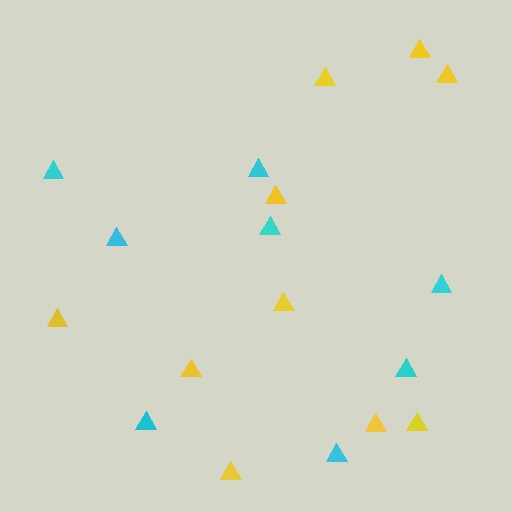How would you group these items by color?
There are 2 groups: one group of yellow triangles (10) and one group of cyan triangles (8).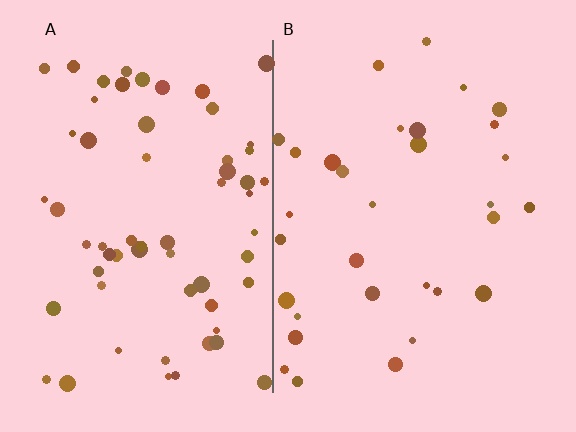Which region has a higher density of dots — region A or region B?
A (the left).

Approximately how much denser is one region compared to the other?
Approximately 1.9× — region A over region B.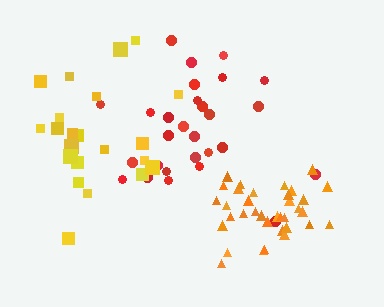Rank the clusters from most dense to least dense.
orange, red, yellow.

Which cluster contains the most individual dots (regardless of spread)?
Orange (35).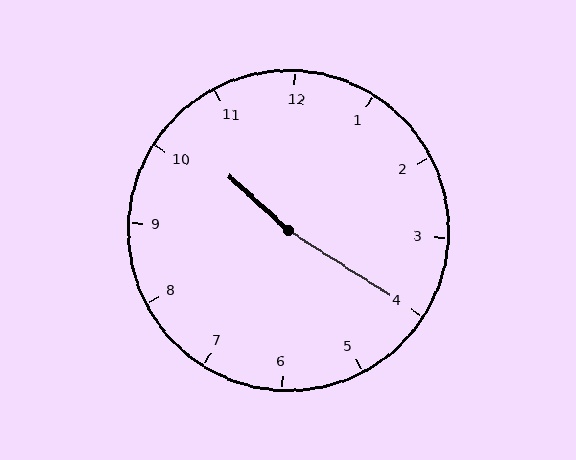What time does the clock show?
10:20.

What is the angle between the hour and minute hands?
Approximately 170 degrees.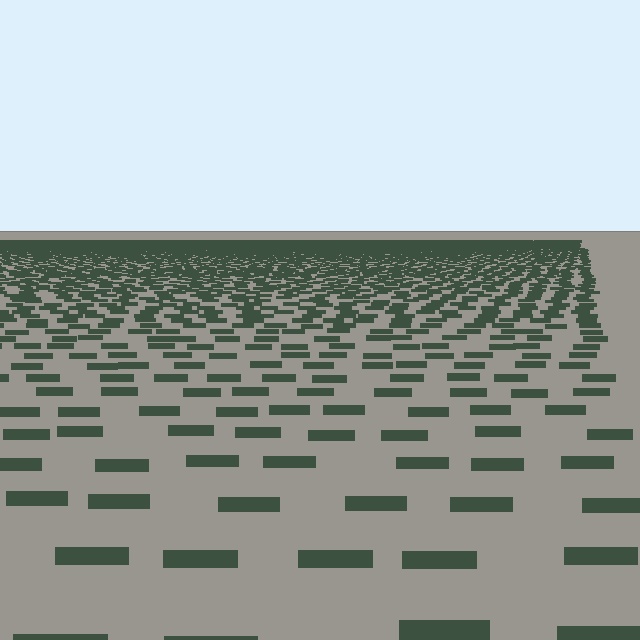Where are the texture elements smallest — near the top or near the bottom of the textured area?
Near the top.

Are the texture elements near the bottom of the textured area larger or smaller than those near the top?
Larger. Near the bottom, elements are closer to the viewer and appear at a bigger on-screen size.